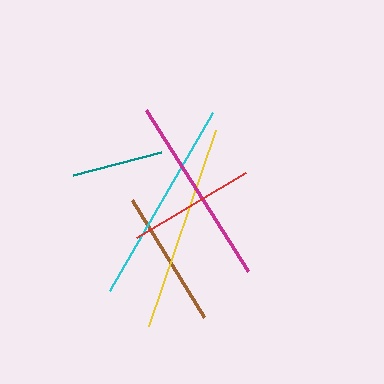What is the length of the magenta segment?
The magenta segment is approximately 191 pixels long.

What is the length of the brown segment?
The brown segment is approximately 137 pixels long.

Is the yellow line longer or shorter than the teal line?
The yellow line is longer than the teal line.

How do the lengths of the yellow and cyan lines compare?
The yellow and cyan lines are approximately the same length.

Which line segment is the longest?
The yellow line is the longest at approximately 208 pixels.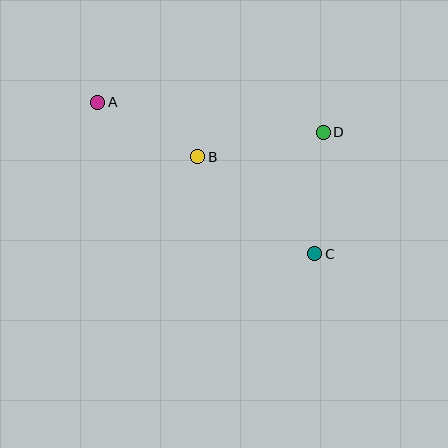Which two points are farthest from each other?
Points A and C are farthest from each other.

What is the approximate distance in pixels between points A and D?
The distance between A and D is approximately 227 pixels.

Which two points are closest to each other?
Points A and B are closest to each other.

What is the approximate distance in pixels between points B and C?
The distance between B and C is approximately 152 pixels.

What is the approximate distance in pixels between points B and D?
The distance between B and D is approximately 128 pixels.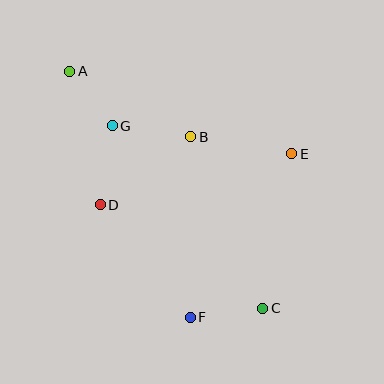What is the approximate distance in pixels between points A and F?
The distance between A and F is approximately 274 pixels.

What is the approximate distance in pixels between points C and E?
The distance between C and E is approximately 158 pixels.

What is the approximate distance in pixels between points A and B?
The distance between A and B is approximately 137 pixels.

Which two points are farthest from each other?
Points A and C are farthest from each other.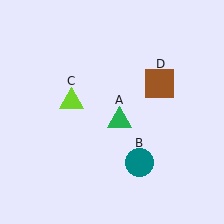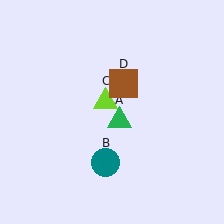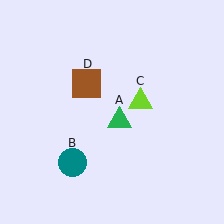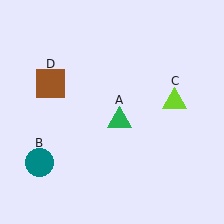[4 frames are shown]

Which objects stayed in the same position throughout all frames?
Green triangle (object A) remained stationary.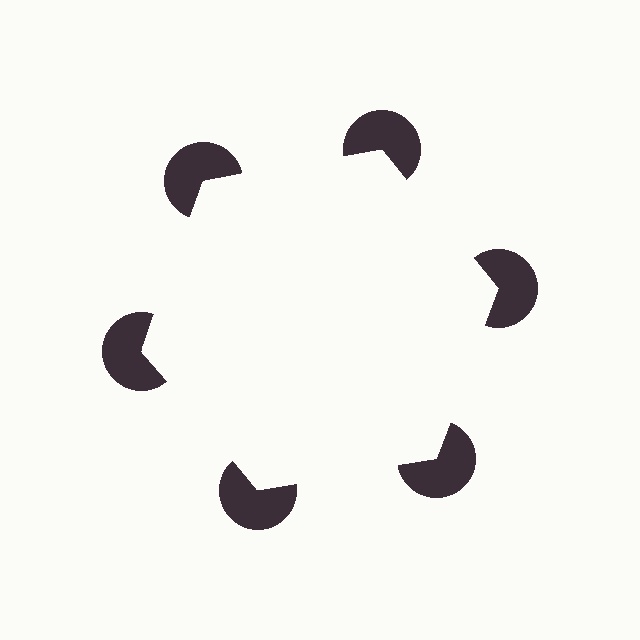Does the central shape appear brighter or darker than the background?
It typically appears slightly brighter than the background, even though no actual brightness change is drawn.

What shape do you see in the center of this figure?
An illusory hexagon — its edges are inferred from the aligned wedge cuts in the pac-man discs, not physically drawn.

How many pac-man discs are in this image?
There are 6 — one at each vertex of the illusory hexagon.